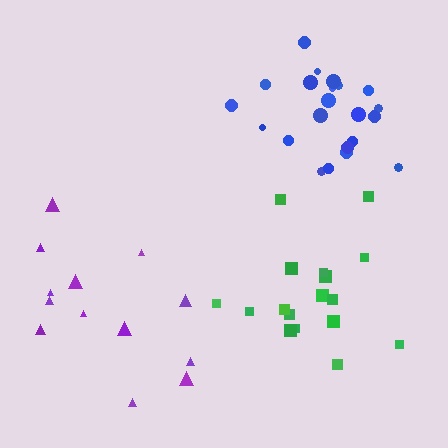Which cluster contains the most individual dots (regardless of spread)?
Blue (22).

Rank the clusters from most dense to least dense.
blue, green, purple.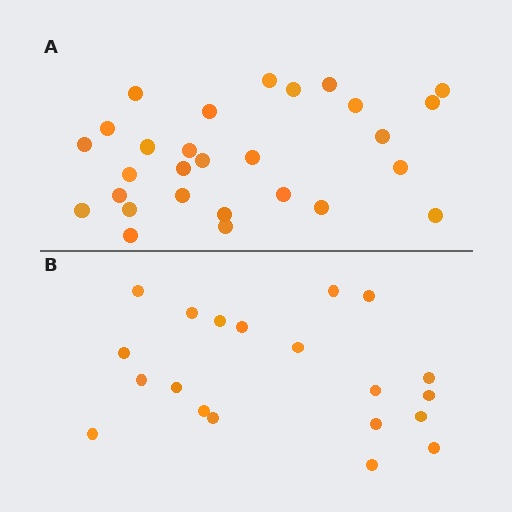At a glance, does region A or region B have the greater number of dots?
Region A (the top region) has more dots.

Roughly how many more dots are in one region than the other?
Region A has roughly 8 or so more dots than region B.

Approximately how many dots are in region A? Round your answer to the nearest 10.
About 30 dots. (The exact count is 28, which rounds to 30.)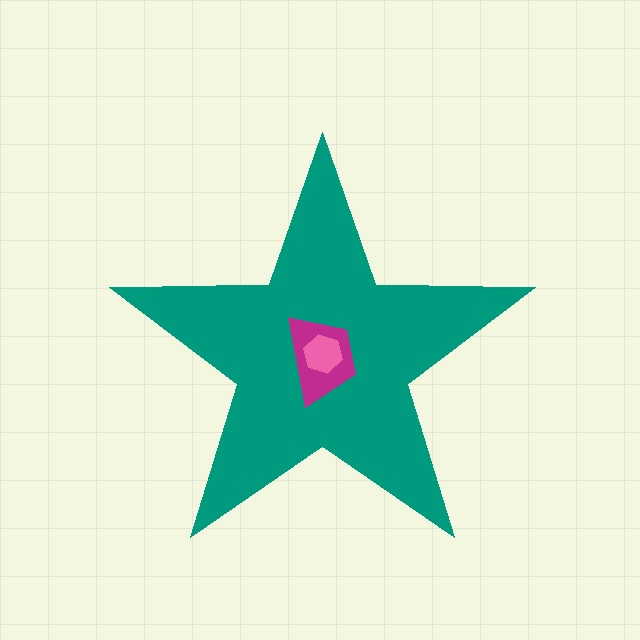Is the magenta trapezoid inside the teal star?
Yes.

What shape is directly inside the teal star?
The magenta trapezoid.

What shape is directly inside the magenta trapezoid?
The pink hexagon.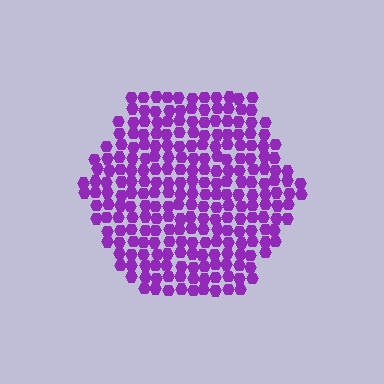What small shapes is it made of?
It is made of small hexagons.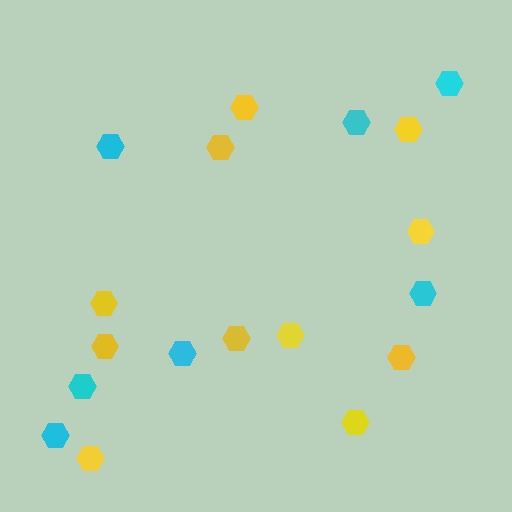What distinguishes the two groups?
There are 2 groups: one group of cyan hexagons (7) and one group of yellow hexagons (11).